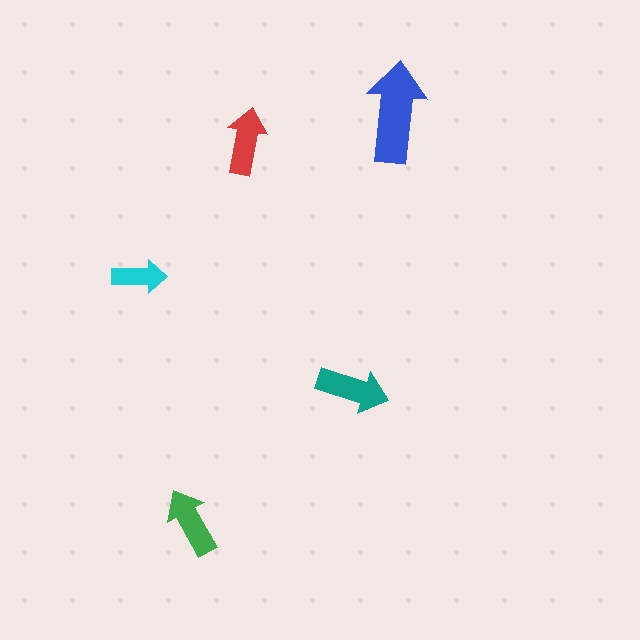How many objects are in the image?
There are 5 objects in the image.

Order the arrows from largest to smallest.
the blue one, the teal one, the green one, the red one, the cyan one.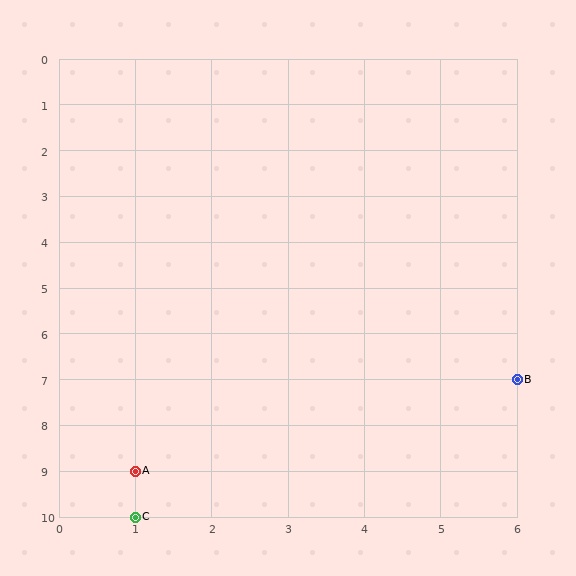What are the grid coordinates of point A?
Point A is at grid coordinates (1, 9).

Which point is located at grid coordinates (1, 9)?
Point A is at (1, 9).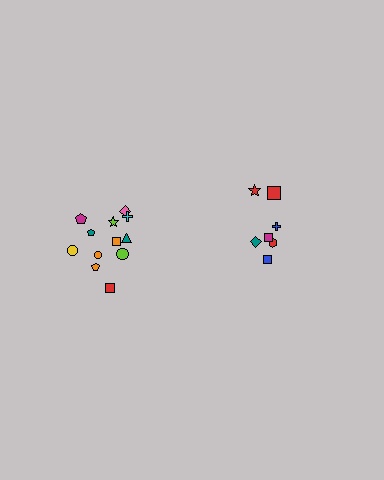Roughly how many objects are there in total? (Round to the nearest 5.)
Roughly 20 objects in total.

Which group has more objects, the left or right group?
The left group.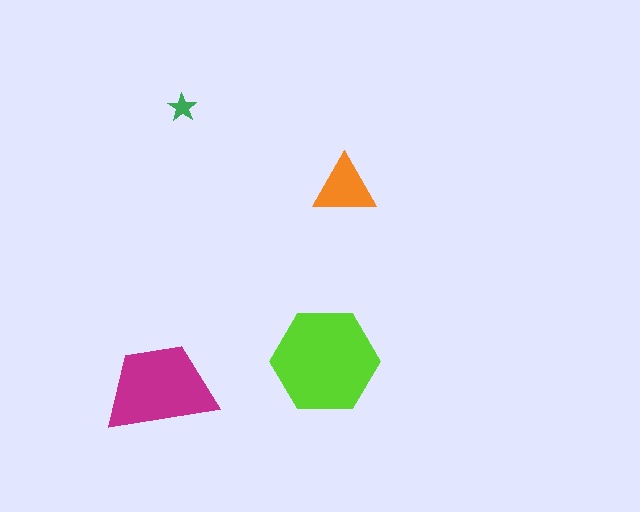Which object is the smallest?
The green star.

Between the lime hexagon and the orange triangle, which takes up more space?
The lime hexagon.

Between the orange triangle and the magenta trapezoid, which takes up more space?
The magenta trapezoid.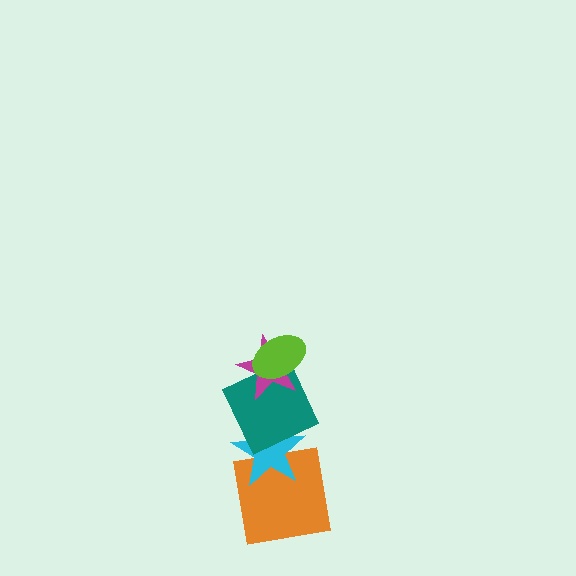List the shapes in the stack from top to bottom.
From top to bottom: the lime ellipse, the magenta star, the teal square, the cyan star, the orange square.